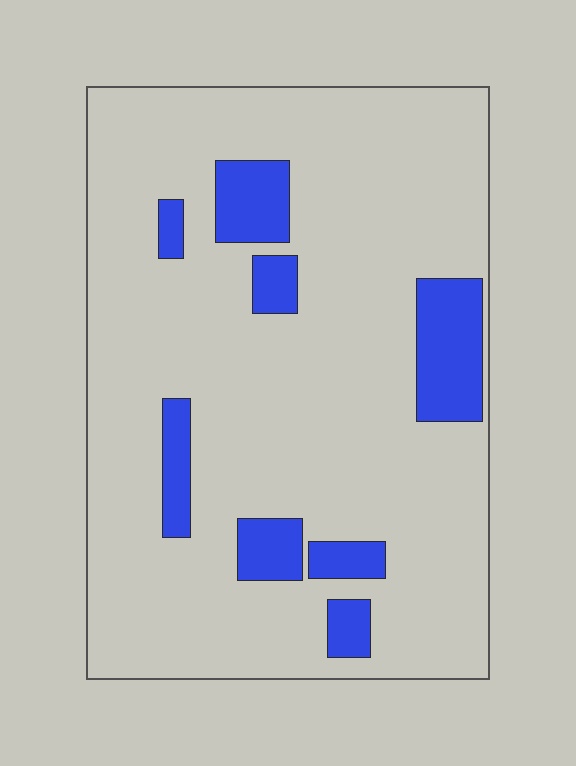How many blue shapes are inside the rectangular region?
8.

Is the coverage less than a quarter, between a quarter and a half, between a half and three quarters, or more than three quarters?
Less than a quarter.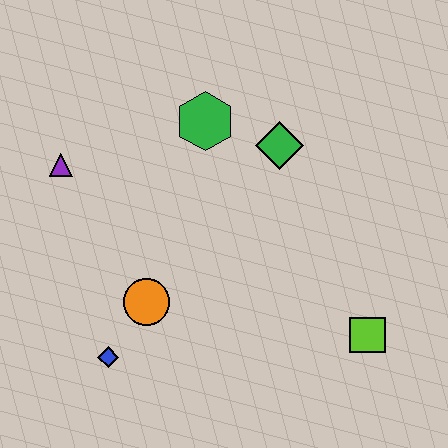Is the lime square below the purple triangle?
Yes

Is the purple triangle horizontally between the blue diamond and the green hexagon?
No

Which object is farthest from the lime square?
The purple triangle is farthest from the lime square.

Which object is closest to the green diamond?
The green hexagon is closest to the green diamond.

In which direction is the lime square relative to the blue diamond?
The lime square is to the right of the blue diamond.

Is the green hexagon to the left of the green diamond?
Yes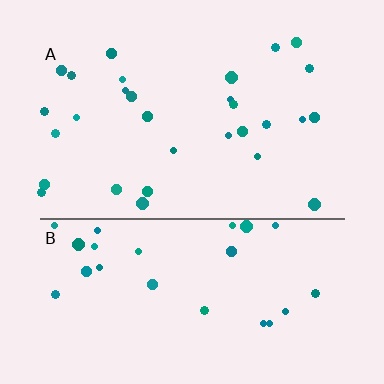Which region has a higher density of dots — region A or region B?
A (the top).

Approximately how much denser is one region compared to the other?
Approximately 1.1× — region A over region B.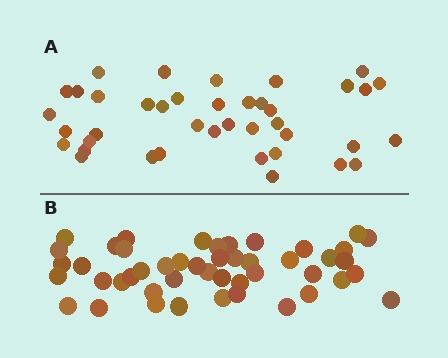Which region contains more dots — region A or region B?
Region B (the bottom region) has more dots.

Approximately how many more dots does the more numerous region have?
Region B has roughly 8 or so more dots than region A.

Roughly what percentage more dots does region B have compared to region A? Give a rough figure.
About 20% more.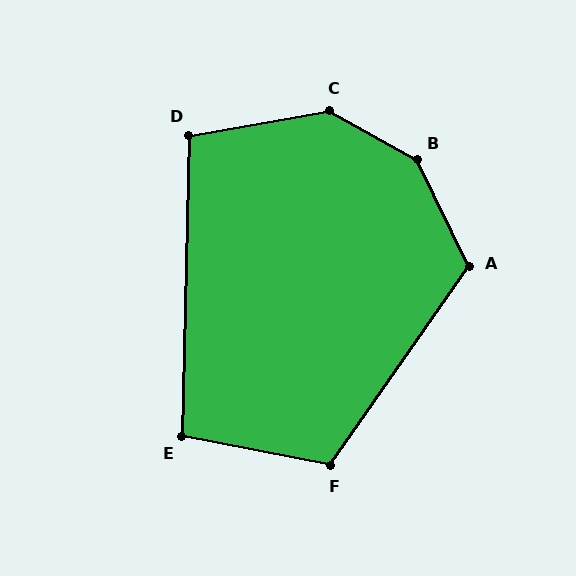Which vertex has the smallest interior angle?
E, at approximately 100 degrees.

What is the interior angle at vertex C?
Approximately 141 degrees (obtuse).